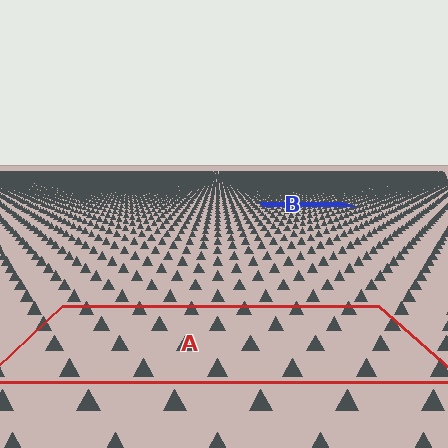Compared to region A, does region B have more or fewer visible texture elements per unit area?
Region B has more texture elements per unit area — they are packed more densely because it is farther away.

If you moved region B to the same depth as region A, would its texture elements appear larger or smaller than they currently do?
They would appear larger. At a closer depth, the same texture elements are projected at a bigger on-screen size.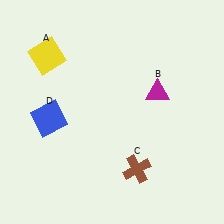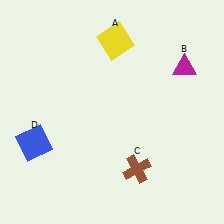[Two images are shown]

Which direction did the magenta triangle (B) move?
The magenta triangle (B) moved right.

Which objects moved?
The objects that moved are: the yellow square (A), the magenta triangle (B), the blue square (D).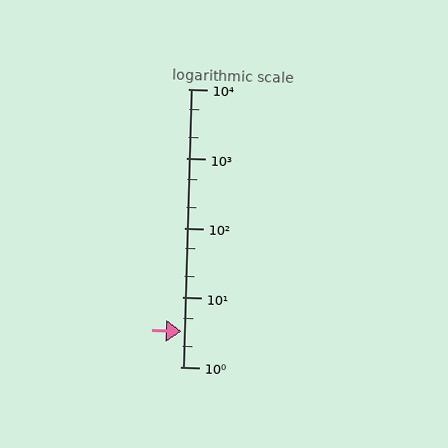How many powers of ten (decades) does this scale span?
The scale spans 4 decades, from 1 to 10000.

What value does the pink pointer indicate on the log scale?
The pointer indicates approximately 3.2.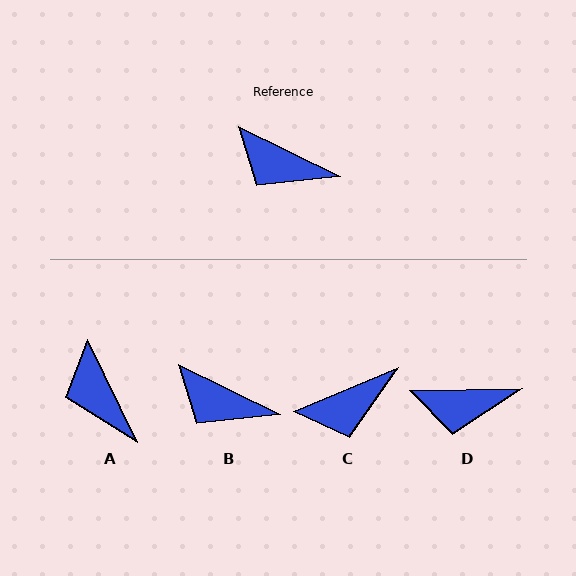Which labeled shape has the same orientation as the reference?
B.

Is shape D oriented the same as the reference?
No, it is off by about 27 degrees.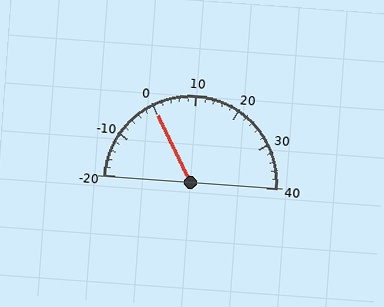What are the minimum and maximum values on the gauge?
The gauge ranges from -20 to 40.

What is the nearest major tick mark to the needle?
The nearest major tick mark is 0.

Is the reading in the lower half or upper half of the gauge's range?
The reading is in the lower half of the range (-20 to 40).